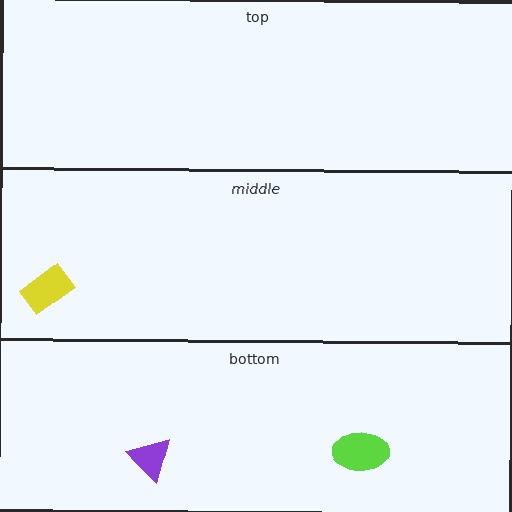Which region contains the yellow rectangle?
The middle region.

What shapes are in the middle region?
The yellow rectangle.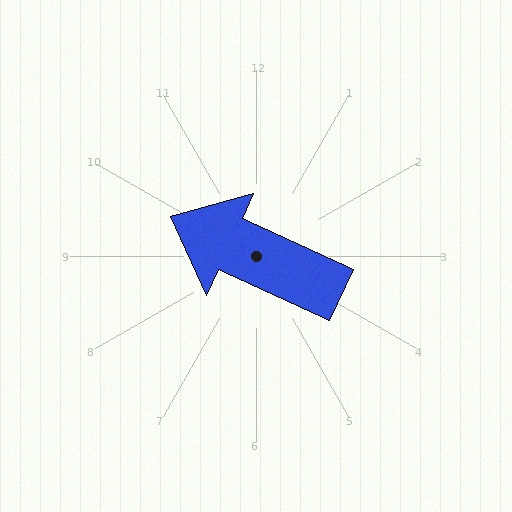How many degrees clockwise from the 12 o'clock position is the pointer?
Approximately 295 degrees.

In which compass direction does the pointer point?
Northwest.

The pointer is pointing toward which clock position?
Roughly 10 o'clock.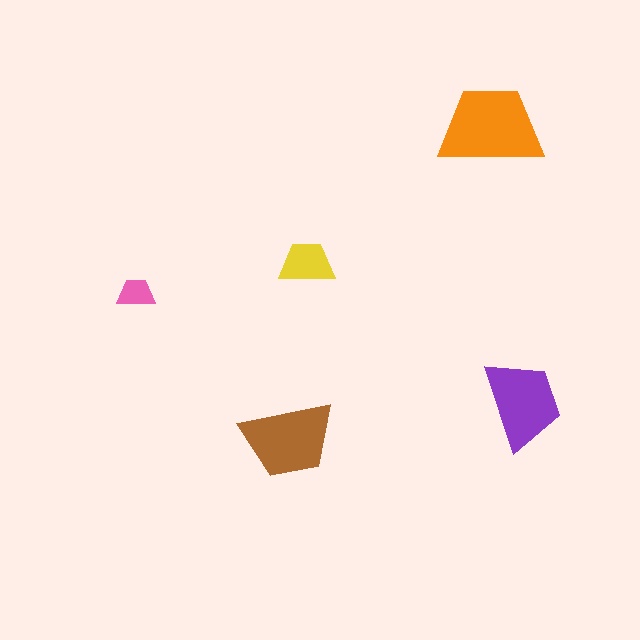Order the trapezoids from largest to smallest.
the orange one, the brown one, the purple one, the yellow one, the pink one.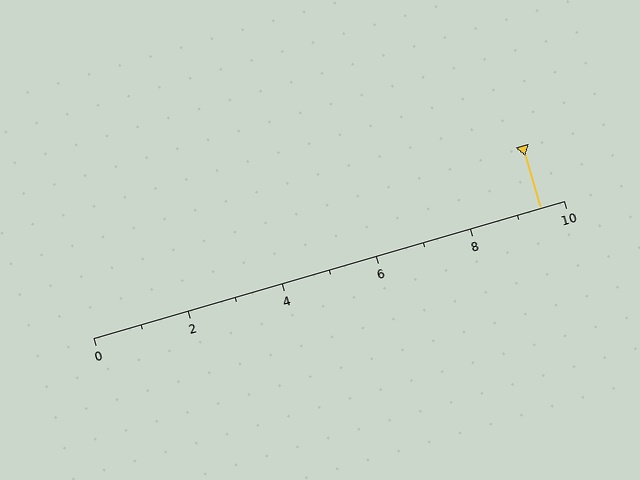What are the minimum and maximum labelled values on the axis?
The axis runs from 0 to 10.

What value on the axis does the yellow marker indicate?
The marker indicates approximately 9.5.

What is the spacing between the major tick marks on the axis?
The major ticks are spaced 2 apart.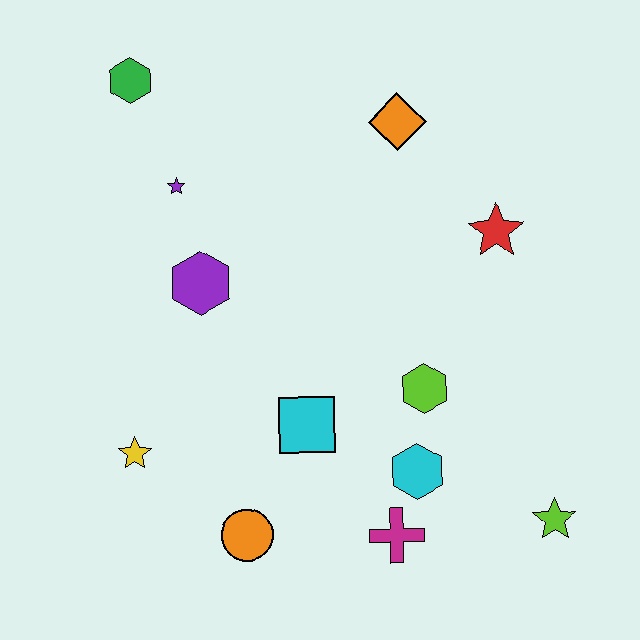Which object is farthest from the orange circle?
The green hexagon is farthest from the orange circle.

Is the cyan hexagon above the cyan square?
No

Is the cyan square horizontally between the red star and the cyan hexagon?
No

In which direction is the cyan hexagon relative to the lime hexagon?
The cyan hexagon is below the lime hexagon.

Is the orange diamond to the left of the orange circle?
No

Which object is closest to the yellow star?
The orange circle is closest to the yellow star.